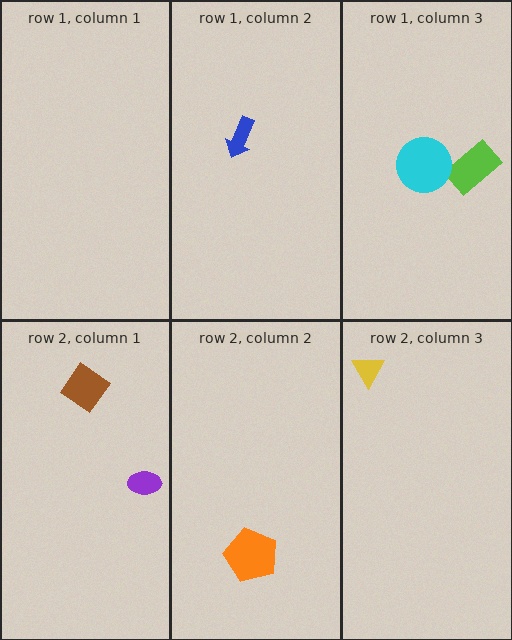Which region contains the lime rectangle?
The row 1, column 3 region.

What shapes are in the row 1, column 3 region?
The lime rectangle, the cyan circle.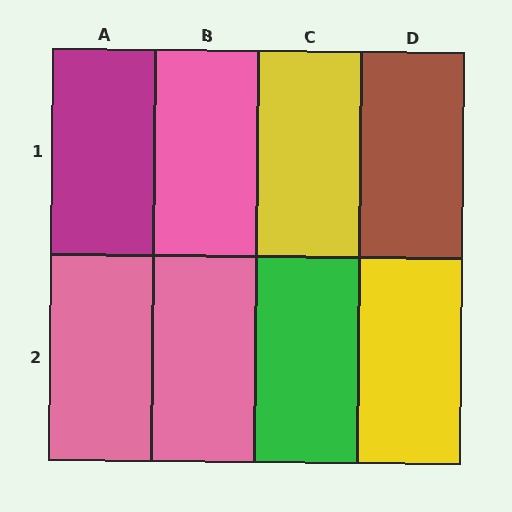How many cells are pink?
3 cells are pink.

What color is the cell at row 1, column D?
Brown.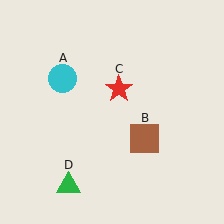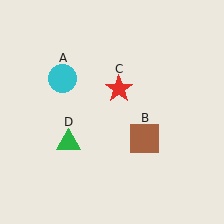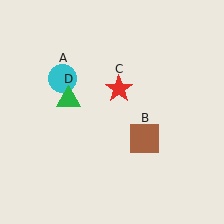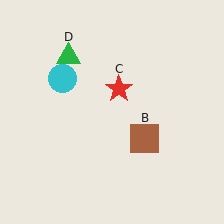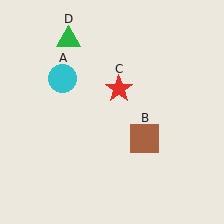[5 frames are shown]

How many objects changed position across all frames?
1 object changed position: green triangle (object D).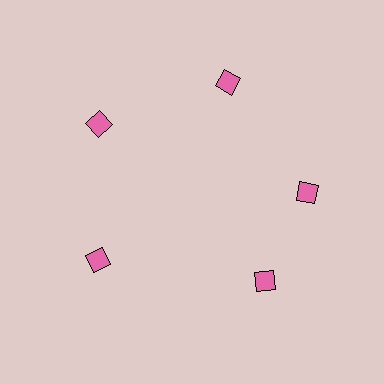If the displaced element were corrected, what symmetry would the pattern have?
It would have 5-fold rotational symmetry — the pattern would map onto itself every 72 degrees.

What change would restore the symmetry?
The symmetry would be restored by rotating it back into even spacing with its neighbors so that all 5 diamonds sit at equal angles and equal distance from the center.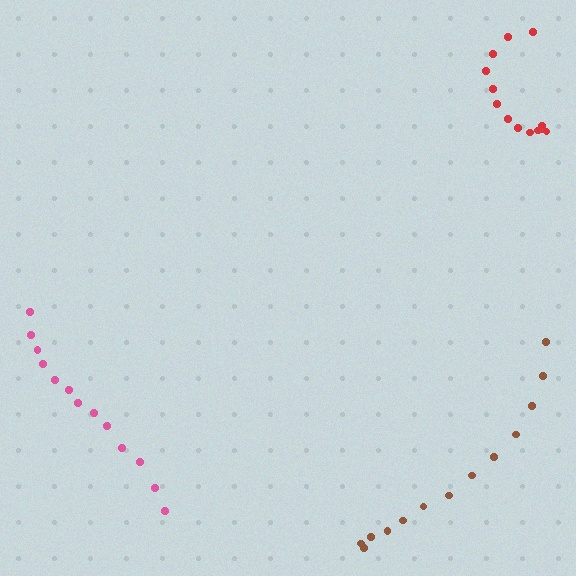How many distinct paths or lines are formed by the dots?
There are 3 distinct paths.